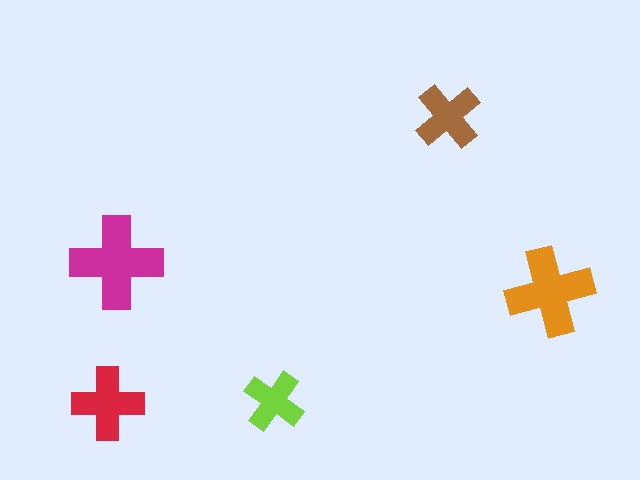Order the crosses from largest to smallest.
the magenta one, the orange one, the red one, the brown one, the lime one.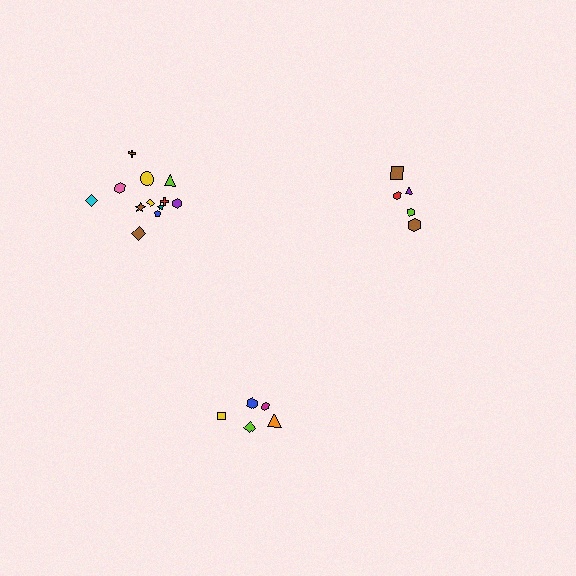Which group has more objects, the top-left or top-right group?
The top-left group.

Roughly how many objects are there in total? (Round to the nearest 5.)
Roughly 20 objects in total.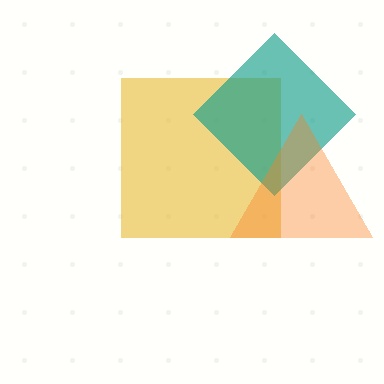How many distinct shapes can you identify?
There are 3 distinct shapes: a yellow square, a teal diamond, an orange triangle.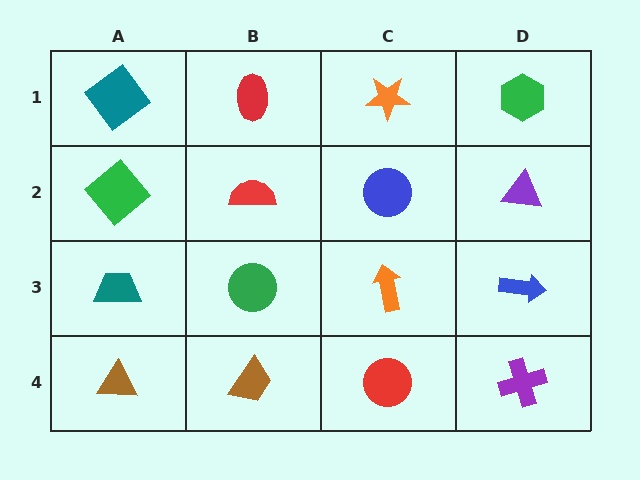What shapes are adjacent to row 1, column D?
A purple triangle (row 2, column D), an orange star (row 1, column C).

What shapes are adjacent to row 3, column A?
A green diamond (row 2, column A), a brown triangle (row 4, column A), a green circle (row 3, column B).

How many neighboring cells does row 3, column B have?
4.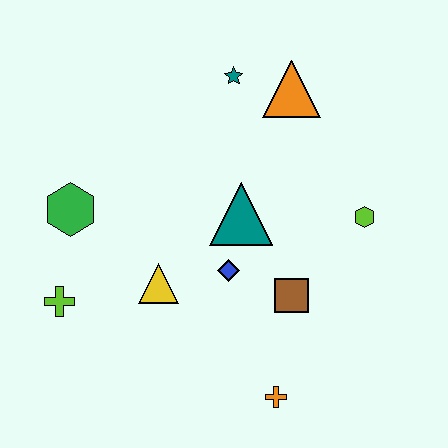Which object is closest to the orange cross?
The brown square is closest to the orange cross.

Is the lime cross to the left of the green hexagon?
Yes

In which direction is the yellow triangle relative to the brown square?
The yellow triangle is to the left of the brown square.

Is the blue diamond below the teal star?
Yes